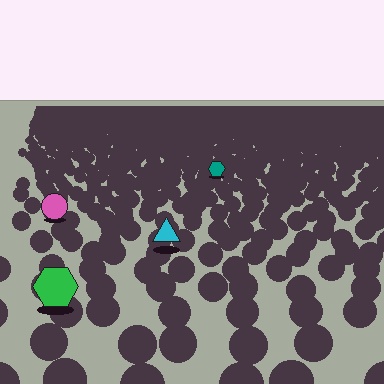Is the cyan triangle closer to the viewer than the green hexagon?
No. The green hexagon is closer — you can tell from the texture gradient: the ground texture is coarser near it.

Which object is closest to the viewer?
The green hexagon is closest. The texture marks near it are larger and more spread out.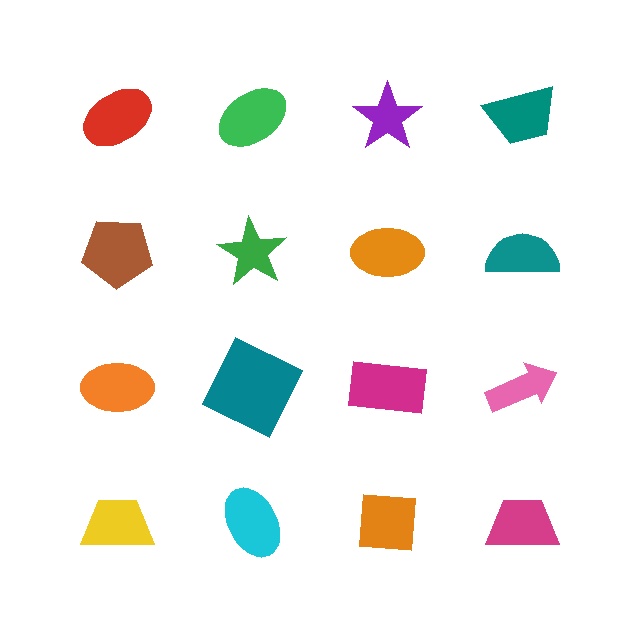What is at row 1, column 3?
A purple star.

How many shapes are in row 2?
4 shapes.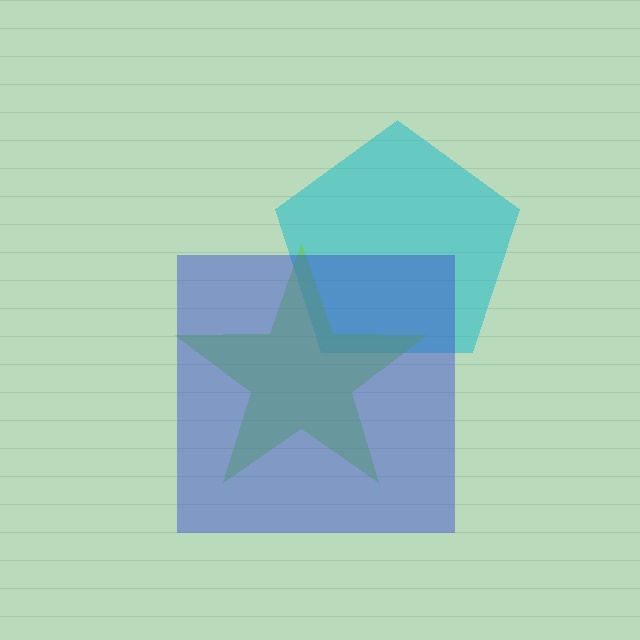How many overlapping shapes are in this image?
There are 3 overlapping shapes in the image.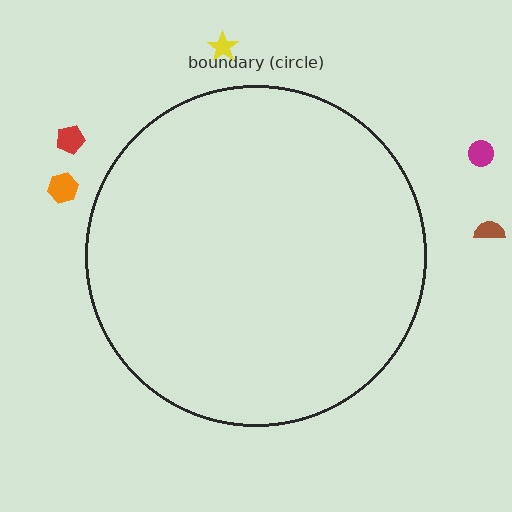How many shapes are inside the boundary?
0 inside, 5 outside.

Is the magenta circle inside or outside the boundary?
Outside.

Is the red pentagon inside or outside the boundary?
Outside.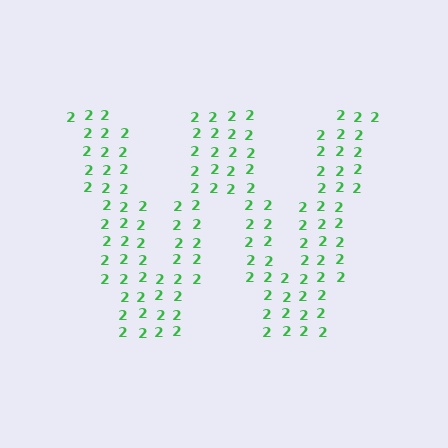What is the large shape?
The large shape is the letter W.